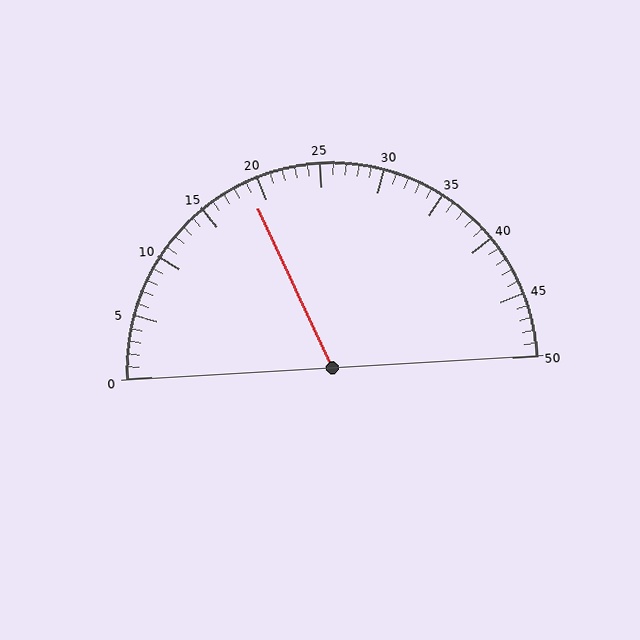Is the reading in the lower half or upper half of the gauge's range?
The reading is in the lower half of the range (0 to 50).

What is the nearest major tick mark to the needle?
The nearest major tick mark is 20.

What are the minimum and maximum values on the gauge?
The gauge ranges from 0 to 50.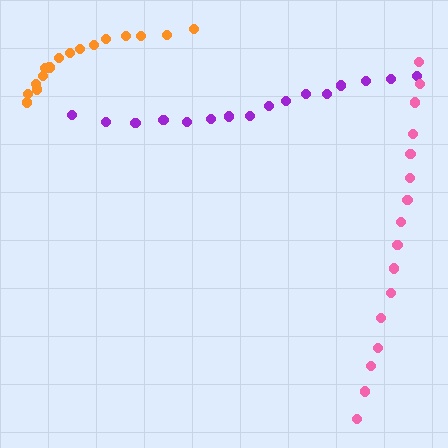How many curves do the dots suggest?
There are 3 distinct paths.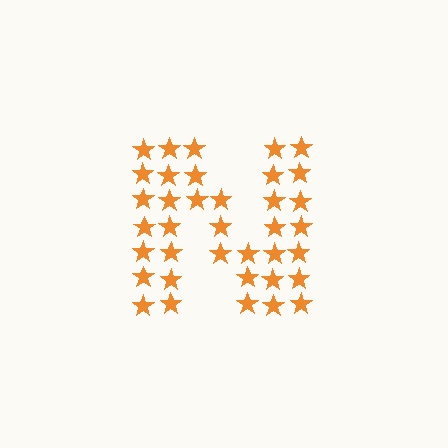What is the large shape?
The large shape is the letter N.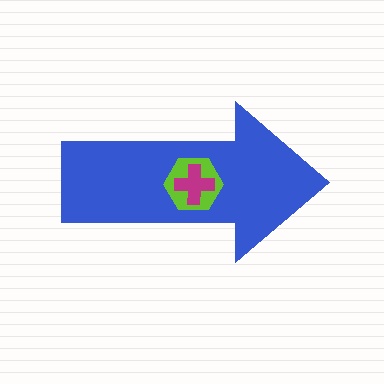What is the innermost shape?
The magenta cross.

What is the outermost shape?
The blue arrow.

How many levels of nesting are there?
3.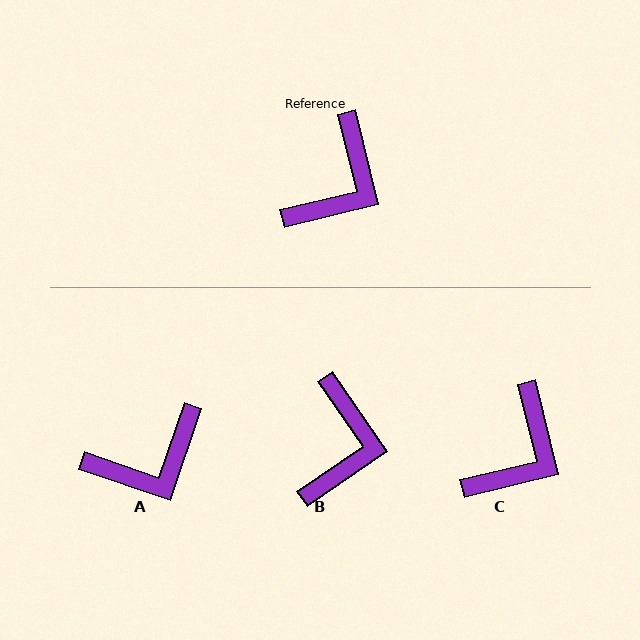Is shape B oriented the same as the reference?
No, it is off by about 21 degrees.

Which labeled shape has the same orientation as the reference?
C.